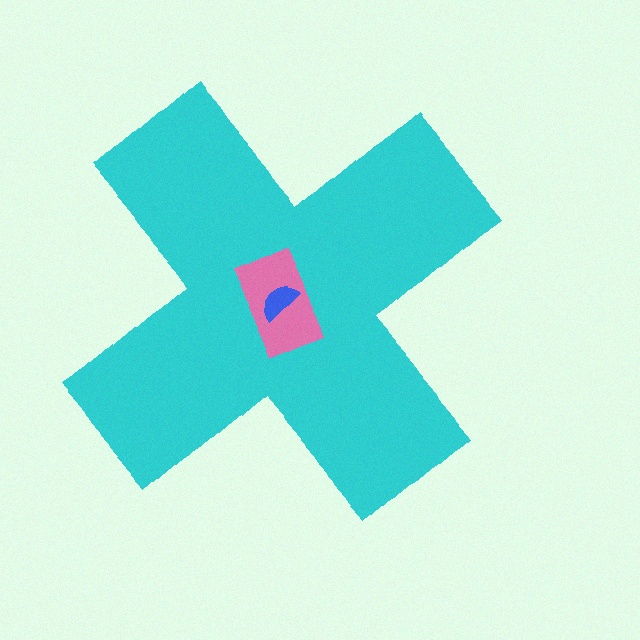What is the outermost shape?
The cyan cross.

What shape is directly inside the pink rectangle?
The blue semicircle.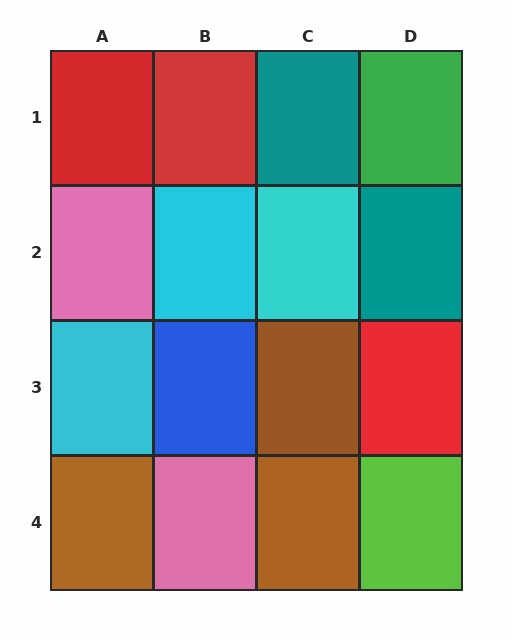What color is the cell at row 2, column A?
Pink.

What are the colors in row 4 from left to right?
Brown, pink, brown, lime.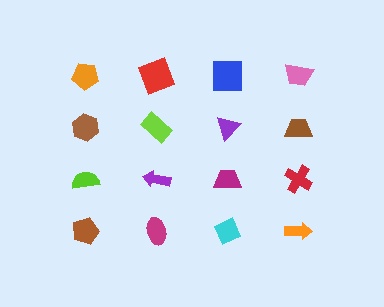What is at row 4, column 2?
A magenta ellipse.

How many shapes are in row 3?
4 shapes.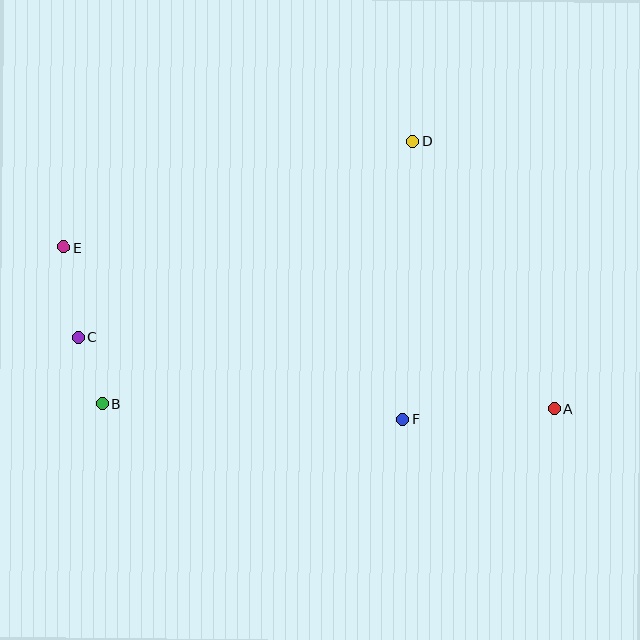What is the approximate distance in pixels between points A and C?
The distance between A and C is approximately 481 pixels.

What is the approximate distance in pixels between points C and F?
The distance between C and F is approximately 335 pixels.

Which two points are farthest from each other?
Points A and E are farthest from each other.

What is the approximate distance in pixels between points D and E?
The distance between D and E is approximately 365 pixels.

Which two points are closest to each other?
Points B and C are closest to each other.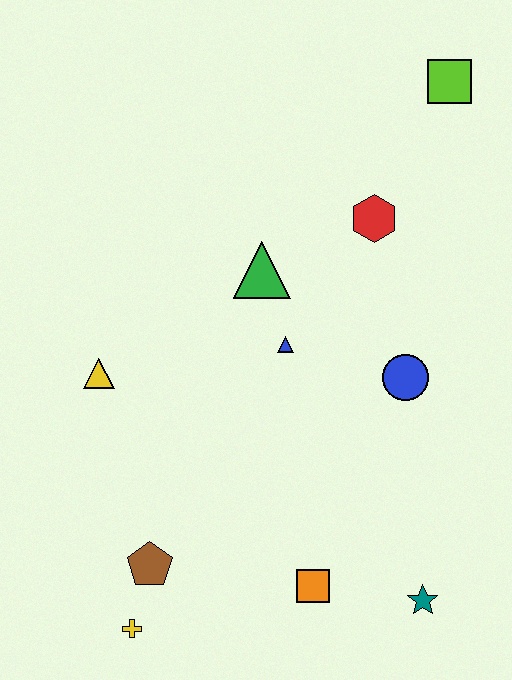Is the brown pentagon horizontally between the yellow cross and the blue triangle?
Yes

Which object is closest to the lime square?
The red hexagon is closest to the lime square.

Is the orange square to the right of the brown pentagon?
Yes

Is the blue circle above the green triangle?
No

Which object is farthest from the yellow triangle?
The lime square is farthest from the yellow triangle.